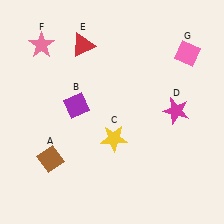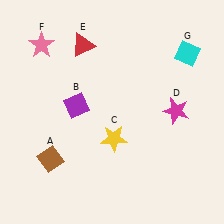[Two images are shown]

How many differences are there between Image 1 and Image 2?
There is 1 difference between the two images.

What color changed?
The diamond (G) changed from pink in Image 1 to cyan in Image 2.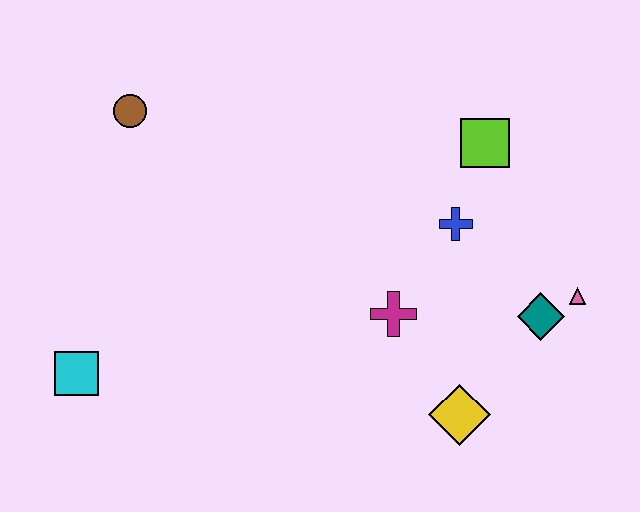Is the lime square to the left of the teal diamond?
Yes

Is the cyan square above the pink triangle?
No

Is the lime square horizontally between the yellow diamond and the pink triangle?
Yes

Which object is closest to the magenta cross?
The blue cross is closest to the magenta cross.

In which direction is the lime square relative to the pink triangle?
The lime square is above the pink triangle.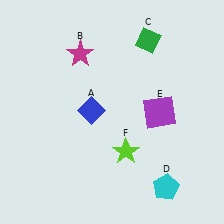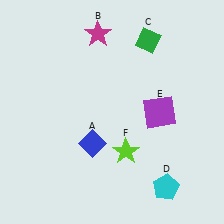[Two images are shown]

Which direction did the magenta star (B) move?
The magenta star (B) moved up.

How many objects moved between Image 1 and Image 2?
2 objects moved between the two images.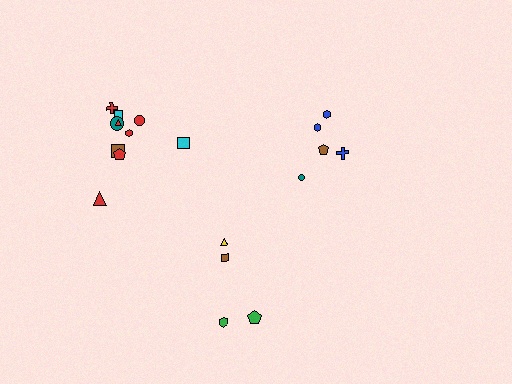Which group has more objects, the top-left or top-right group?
The top-left group.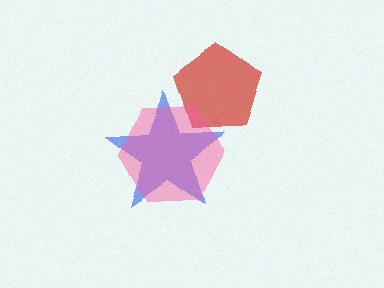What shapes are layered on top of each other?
The layered shapes are: a red pentagon, a blue star, a pink hexagon.